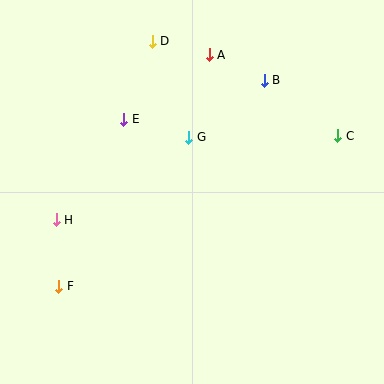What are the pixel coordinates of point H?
Point H is at (56, 220).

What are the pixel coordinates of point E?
Point E is at (124, 119).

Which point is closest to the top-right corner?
Point C is closest to the top-right corner.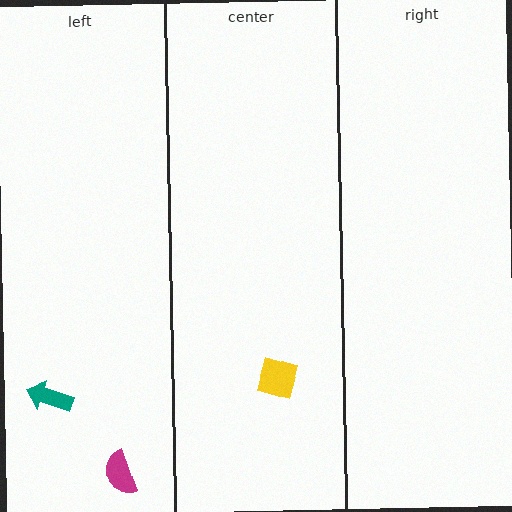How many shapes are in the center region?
1.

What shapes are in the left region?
The teal arrow, the magenta semicircle.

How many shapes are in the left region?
2.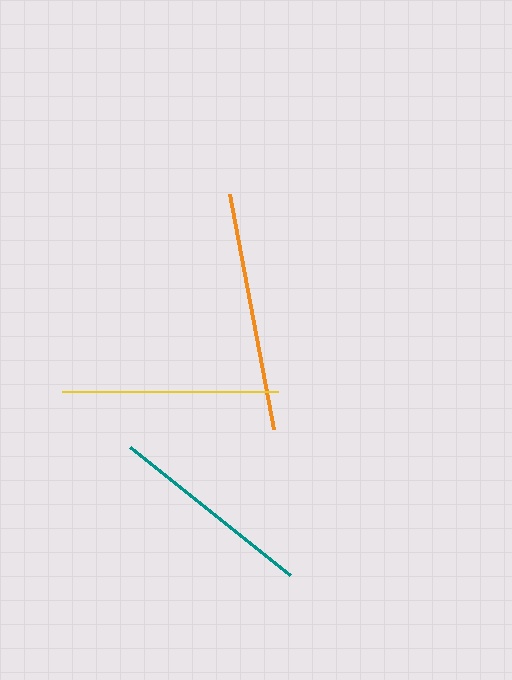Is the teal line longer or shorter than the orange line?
The orange line is longer than the teal line.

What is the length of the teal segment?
The teal segment is approximately 205 pixels long.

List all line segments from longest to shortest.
From longest to shortest: orange, yellow, teal.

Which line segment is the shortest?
The teal line is the shortest at approximately 205 pixels.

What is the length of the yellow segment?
The yellow segment is approximately 217 pixels long.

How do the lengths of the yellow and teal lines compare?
The yellow and teal lines are approximately the same length.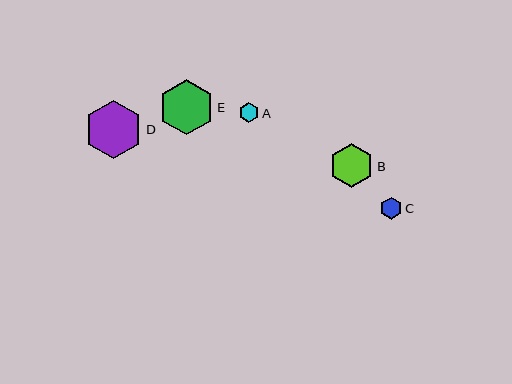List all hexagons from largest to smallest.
From largest to smallest: D, E, B, C, A.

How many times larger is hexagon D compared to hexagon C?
Hexagon D is approximately 2.6 times the size of hexagon C.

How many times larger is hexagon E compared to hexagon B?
Hexagon E is approximately 1.3 times the size of hexagon B.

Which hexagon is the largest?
Hexagon D is the largest with a size of approximately 59 pixels.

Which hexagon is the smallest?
Hexagon A is the smallest with a size of approximately 20 pixels.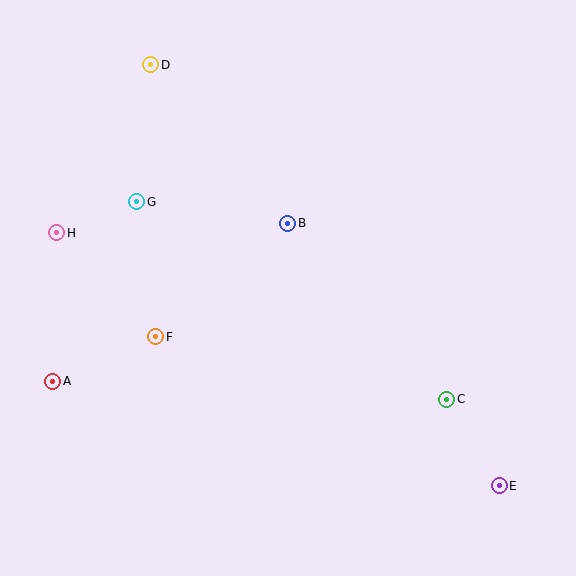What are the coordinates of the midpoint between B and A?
The midpoint between B and A is at (170, 302).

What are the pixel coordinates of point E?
Point E is at (499, 486).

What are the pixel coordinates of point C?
Point C is at (447, 399).